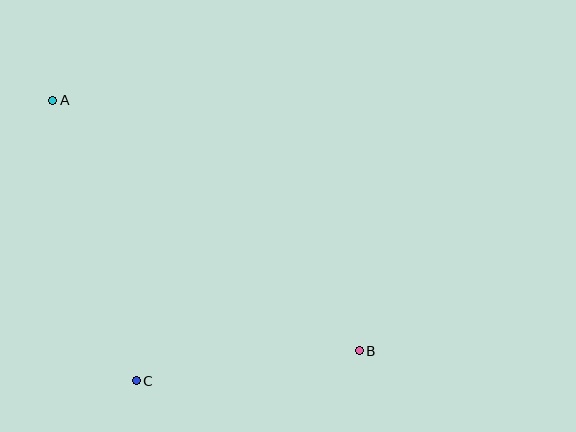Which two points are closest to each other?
Points B and C are closest to each other.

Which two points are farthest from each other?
Points A and B are farthest from each other.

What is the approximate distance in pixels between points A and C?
The distance between A and C is approximately 293 pixels.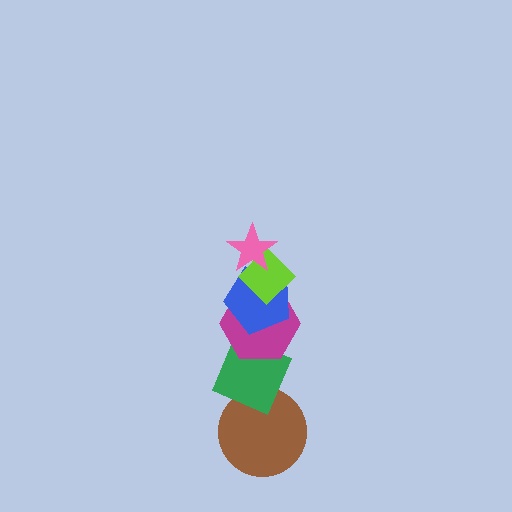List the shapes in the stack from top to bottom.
From top to bottom: the pink star, the lime diamond, the blue pentagon, the magenta hexagon, the green diamond, the brown circle.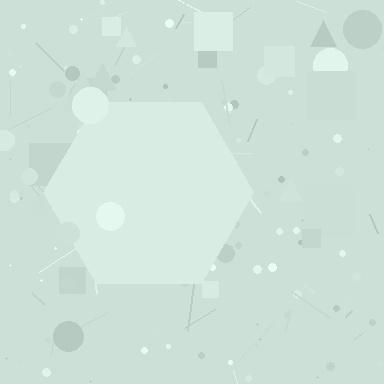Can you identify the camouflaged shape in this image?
The camouflaged shape is a hexagon.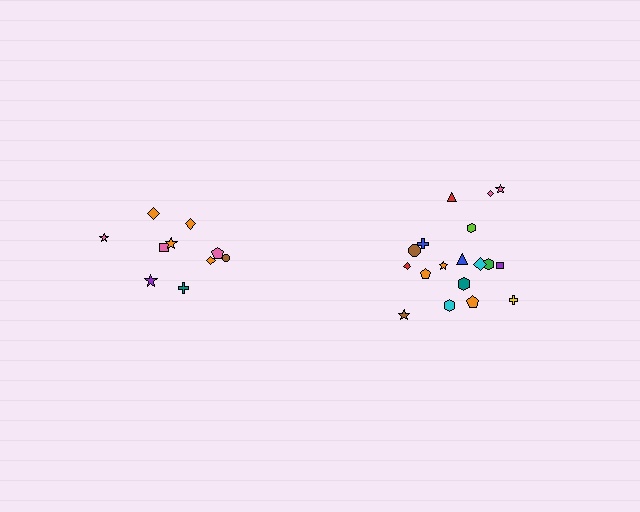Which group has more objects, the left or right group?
The right group.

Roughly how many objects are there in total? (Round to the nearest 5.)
Roughly 30 objects in total.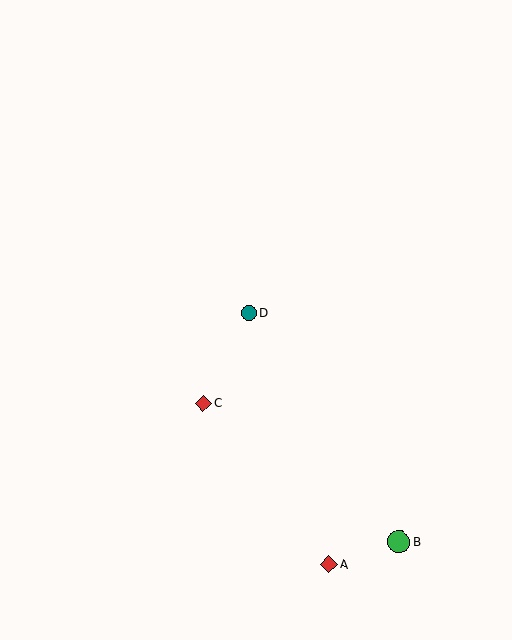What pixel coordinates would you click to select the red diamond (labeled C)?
Click at (203, 403) to select the red diamond C.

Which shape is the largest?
The green circle (labeled B) is the largest.